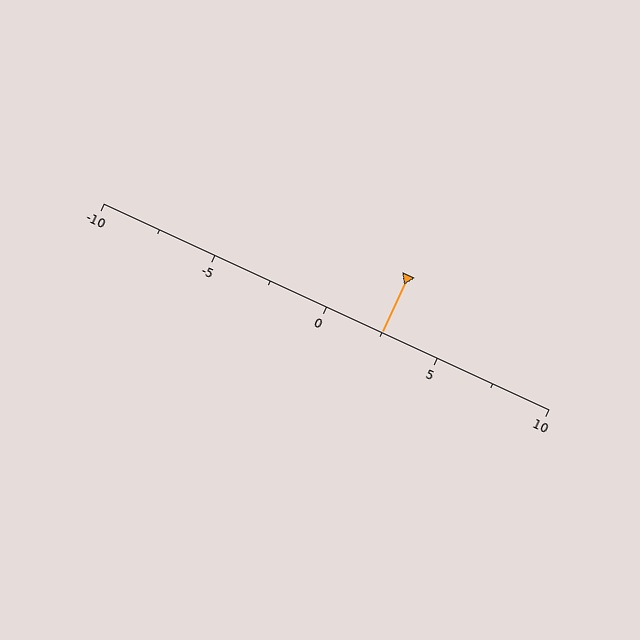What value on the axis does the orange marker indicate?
The marker indicates approximately 2.5.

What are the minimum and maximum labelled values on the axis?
The axis runs from -10 to 10.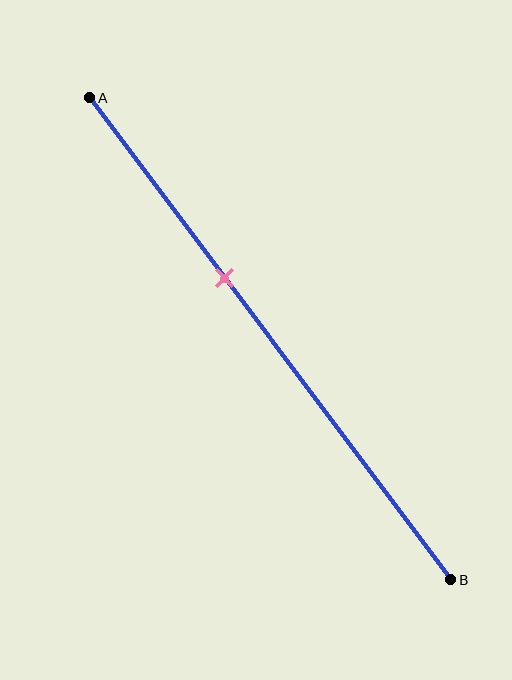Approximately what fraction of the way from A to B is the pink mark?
The pink mark is approximately 35% of the way from A to B.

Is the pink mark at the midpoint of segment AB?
No, the mark is at about 35% from A, not at the 50% midpoint.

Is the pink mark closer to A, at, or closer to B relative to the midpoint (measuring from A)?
The pink mark is closer to point A than the midpoint of segment AB.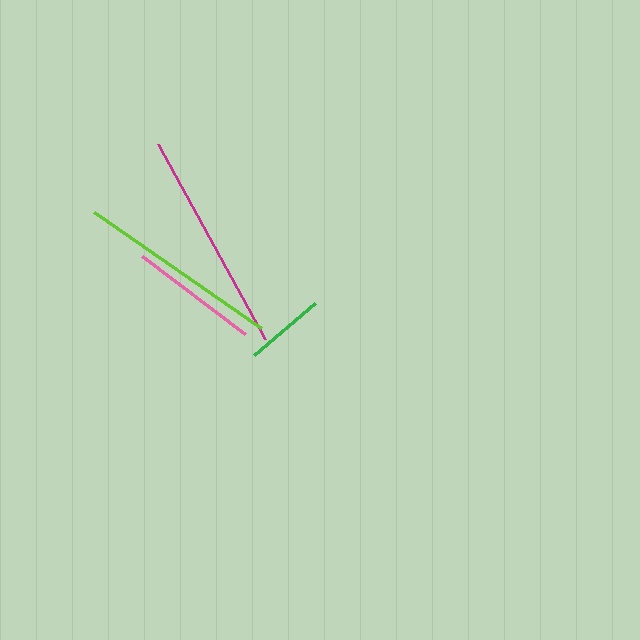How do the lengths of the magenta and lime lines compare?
The magenta and lime lines are approximately the same length.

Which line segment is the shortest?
The green line is the shortest at approximately 80 pixels.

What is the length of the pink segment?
The pink segment is approximately 129 pixels long.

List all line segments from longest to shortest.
From longest to shortest: magenta, lime, pink, green.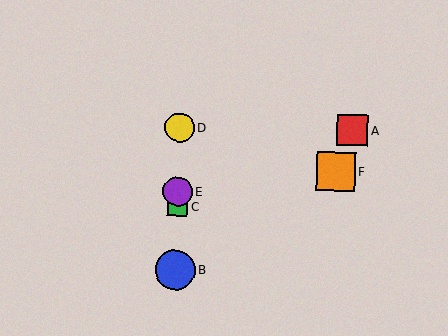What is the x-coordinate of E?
Object E is at x≈178.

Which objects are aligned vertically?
Objects B, C, D, E are aligned vertically.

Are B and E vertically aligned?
Yes, both are at x≈175.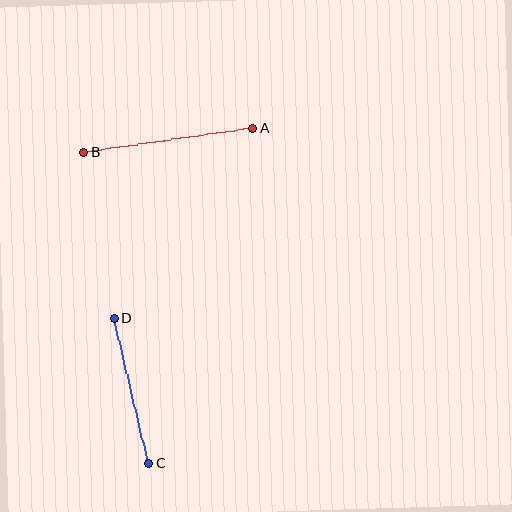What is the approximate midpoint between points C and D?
The midpoint is at approximately (132, 391) pixels.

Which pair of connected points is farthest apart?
Points A and B are farthest apart.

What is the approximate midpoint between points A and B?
The midpoint is at approximately (168, 140) pixels.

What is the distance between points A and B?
The distance is approximately 171 pixels.